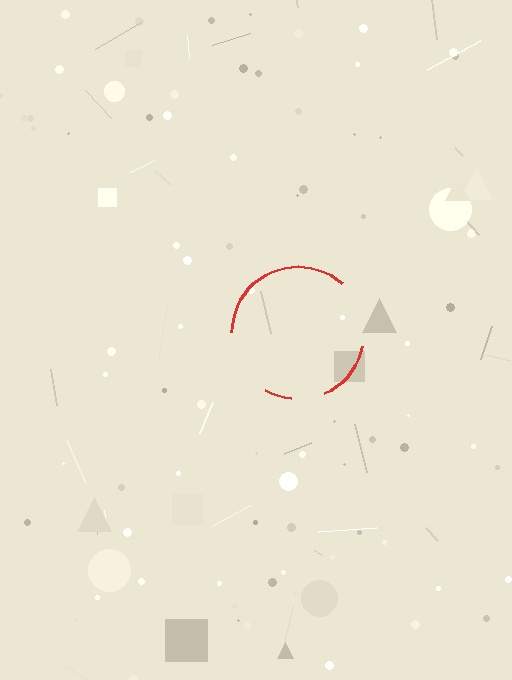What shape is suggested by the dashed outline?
The dashed outline suggests a circle.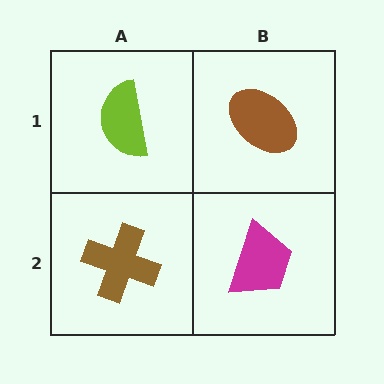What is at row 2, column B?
A magenta trapezoid.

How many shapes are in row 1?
2 shapes.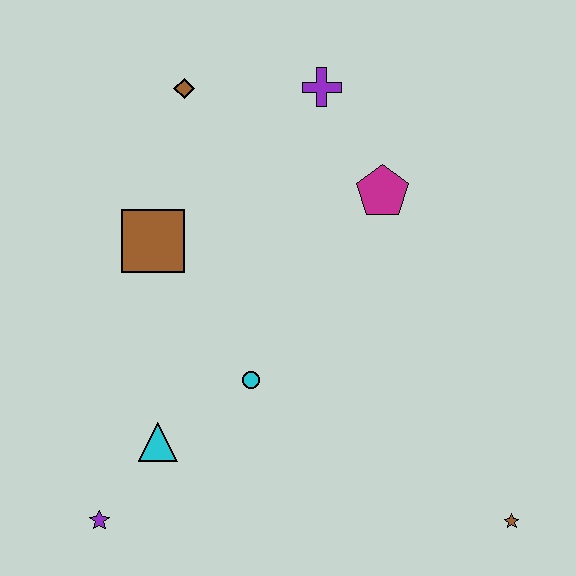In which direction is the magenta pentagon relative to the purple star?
The magenta pentagon is above the purple star.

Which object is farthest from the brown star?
The brown diamond is farthest from the brown star.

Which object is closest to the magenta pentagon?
The purple cross is closest to the magenta pentagon.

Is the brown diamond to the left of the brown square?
No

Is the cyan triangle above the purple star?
Yes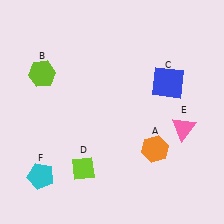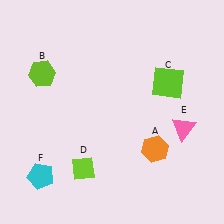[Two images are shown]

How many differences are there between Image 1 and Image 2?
There is 1 difference between the two images.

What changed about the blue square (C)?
In Image 1, C is blue. In Image 2, it changed to lime.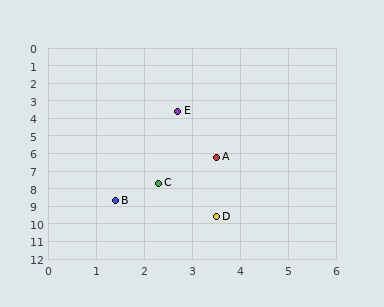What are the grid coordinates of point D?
Point D is at approximately (3.5, 9.6).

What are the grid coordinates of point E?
Point E is at approximately (2.7, 3.6).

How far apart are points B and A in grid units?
Points B and A are about 3.3 grid units apart.